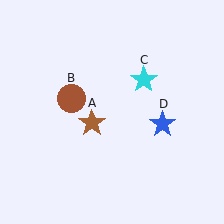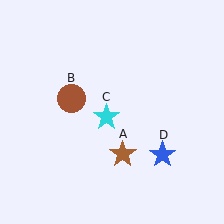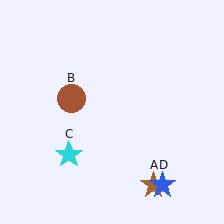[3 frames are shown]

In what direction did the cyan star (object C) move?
The cyan star (object C) moved down and to the left.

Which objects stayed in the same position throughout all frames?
Brown circle (object B) remained stationary.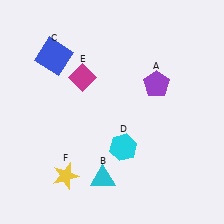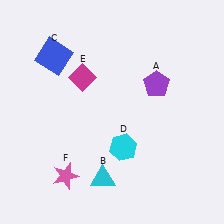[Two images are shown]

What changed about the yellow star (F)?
In Image 1, F is yellow. In Image 2, it changed to pink.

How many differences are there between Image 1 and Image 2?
There is 1 difference between the two images.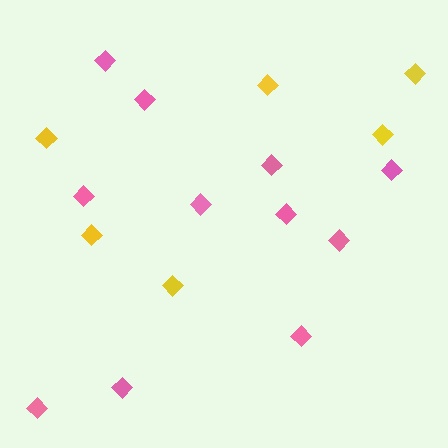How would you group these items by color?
There are 2 groups: one group of yellow diamonds (6) and one group of pink diamonds (11).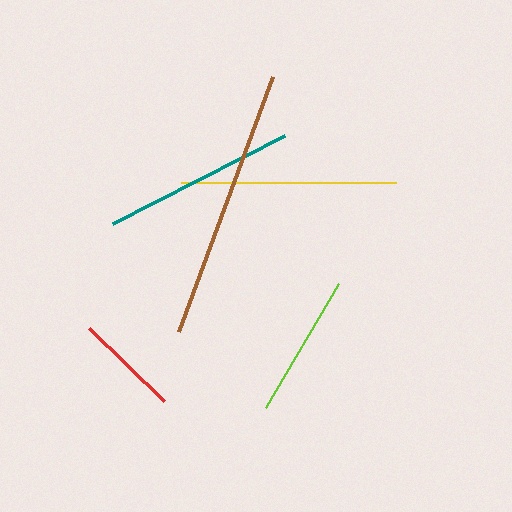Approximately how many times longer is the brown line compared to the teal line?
The brown line is approximately 1.4 times the length of the teal line.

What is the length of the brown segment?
The brown segment is approximately 272 pixels long.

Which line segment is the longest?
The brown line is the longest at approximately 272 pixels.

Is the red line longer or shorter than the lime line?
The lime line is longer than the red line.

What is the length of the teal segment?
The teal segment is approximately 194 pixels long.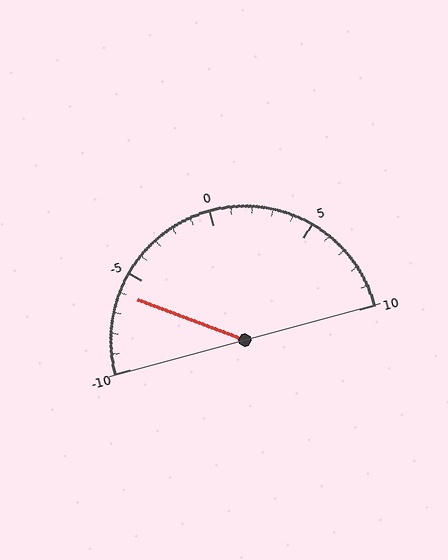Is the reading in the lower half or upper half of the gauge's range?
The reading is in the lower half of the range (-10 to 10).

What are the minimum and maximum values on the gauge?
The gauge ranges from -10 to 10.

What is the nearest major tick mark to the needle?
The nearest major tick mark is -5.